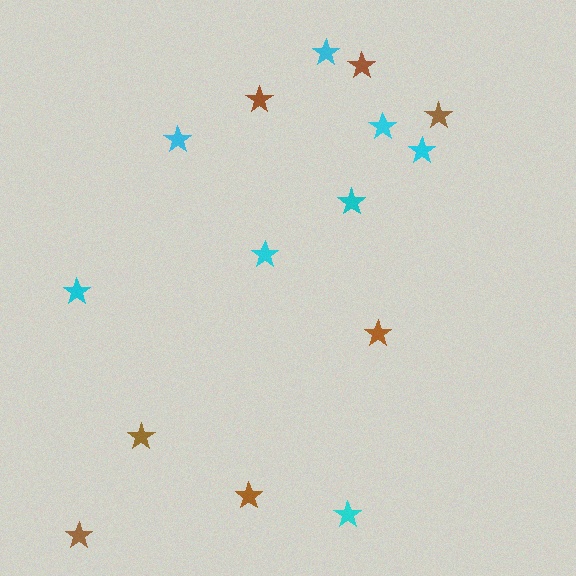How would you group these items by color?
There are 2 groups: one group of brown stars (7) and one group of cyan stars (8).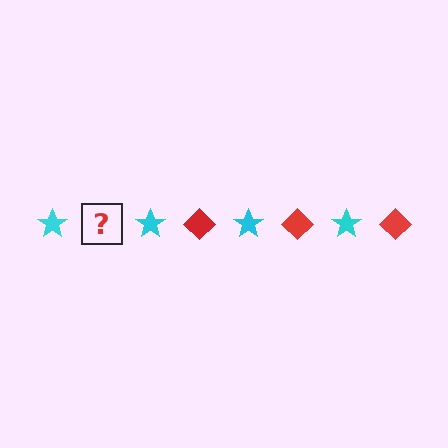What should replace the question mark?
The question mark should be replaced with a red diamond.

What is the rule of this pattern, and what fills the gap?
The rule is that the pattern alternates between cyan star and red diamond. The gap should be filled with a red diamond.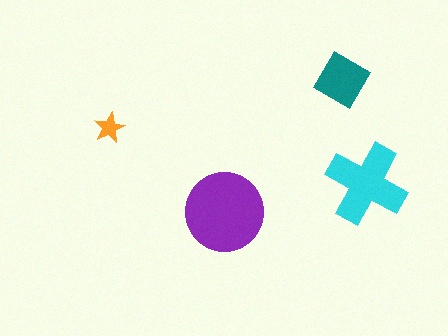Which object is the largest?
The purple circle.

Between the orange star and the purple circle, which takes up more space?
The purple circle.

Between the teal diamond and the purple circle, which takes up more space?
The purple circle.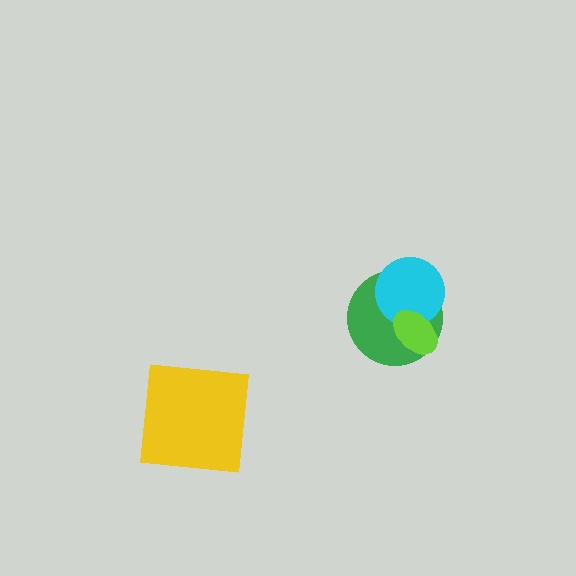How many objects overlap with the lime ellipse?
2 objects overlap with the lime ellipse.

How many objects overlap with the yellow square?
0 objects overlap with the yellow square.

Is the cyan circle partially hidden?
Yes, it is partially covered by another shape.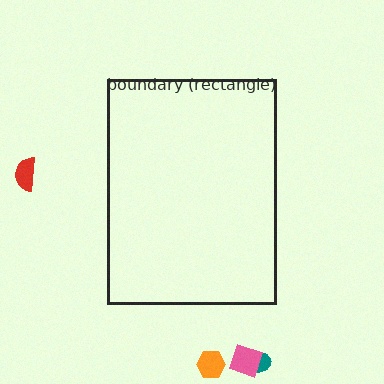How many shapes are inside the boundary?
0 inside, 4 outside.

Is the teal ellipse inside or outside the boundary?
Outside.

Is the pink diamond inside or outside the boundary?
Outside.